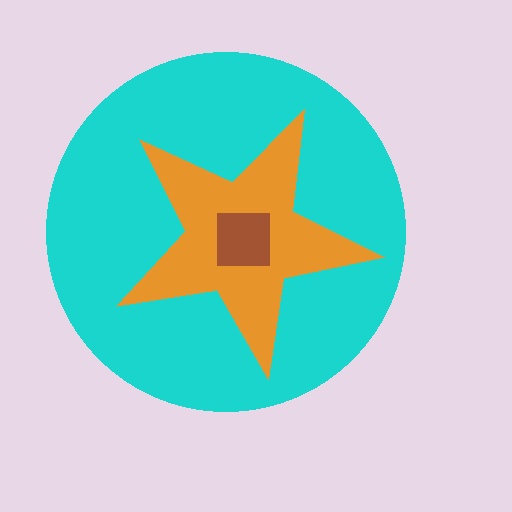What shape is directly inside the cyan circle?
The orange star.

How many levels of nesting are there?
3.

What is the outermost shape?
The cyan circle.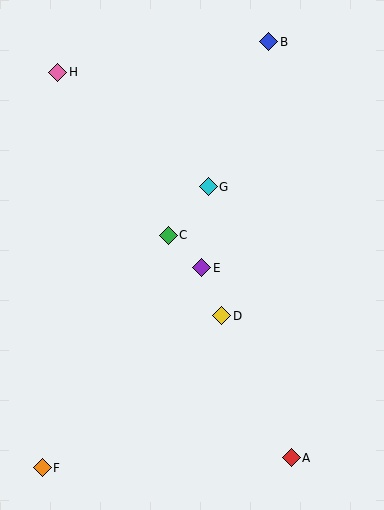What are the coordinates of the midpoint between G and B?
The midpoint between G and B is at (239, 114).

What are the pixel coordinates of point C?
Point C is at (168, 235).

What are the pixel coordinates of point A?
Point A is at (291, 458).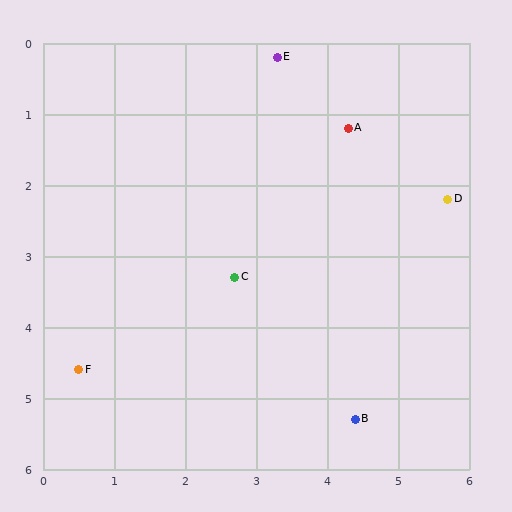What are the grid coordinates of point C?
Point C is at approximately (2.7, 3.3).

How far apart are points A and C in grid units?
Points A and C are about 2.6 grid units apart.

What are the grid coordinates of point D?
Point D is at approximately (5.7, 2.2).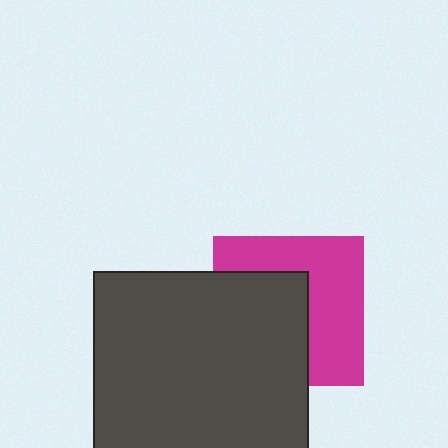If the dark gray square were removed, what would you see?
You would see the complete magenta square.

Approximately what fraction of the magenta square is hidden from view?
Roughly 49% of the magenta square is hidden behind the dark gray square.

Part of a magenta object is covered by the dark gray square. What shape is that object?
It is a square.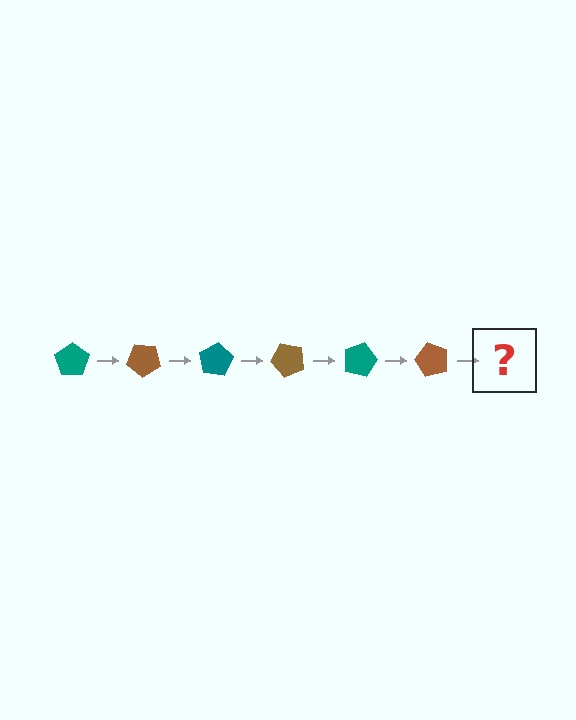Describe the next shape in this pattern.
It should be a teal pentagon, rotated 240 degrees from the start.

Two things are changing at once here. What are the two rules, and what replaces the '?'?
The two rules are that it rotates 40 degrees each step and the color cycles through teal and brown. The '?' should be a teal pentagon, rotated 240 degrees from the start.